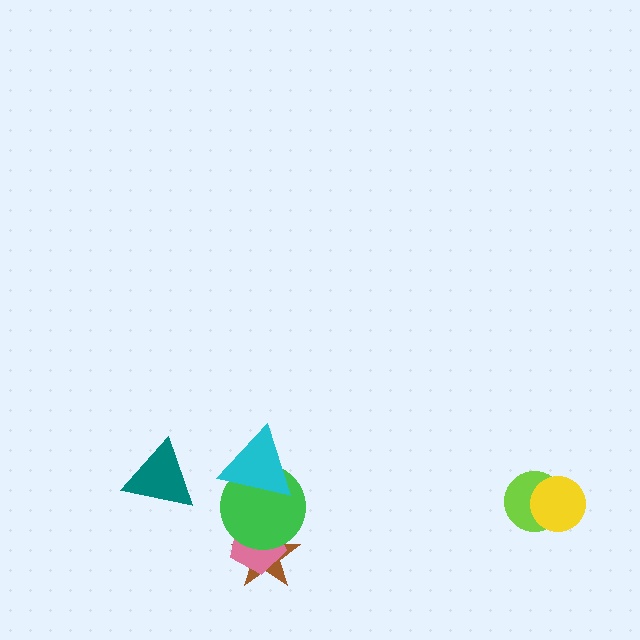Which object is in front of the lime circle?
The yellow circle is in front of the lime circle.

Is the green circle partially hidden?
Yes, it is partially covered by another shape.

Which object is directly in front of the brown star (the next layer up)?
The pink pentagon is directly in front of the brown star.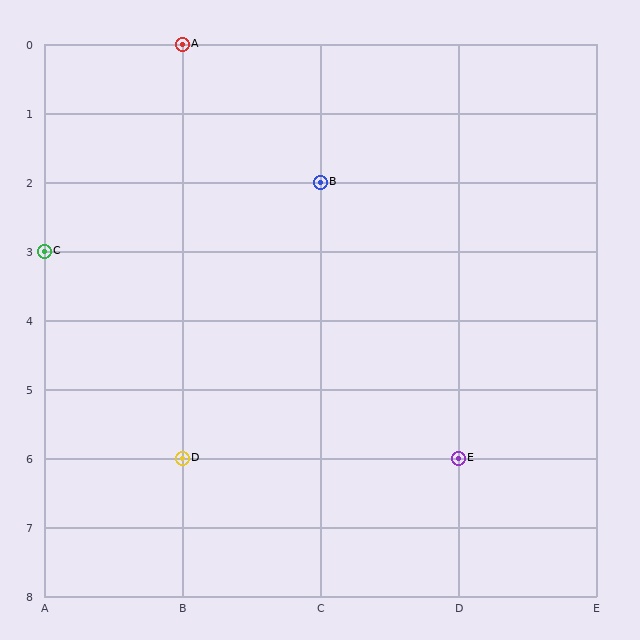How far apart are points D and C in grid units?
Points D and C are 1 column and 3 rows apart (about 3.2 grid units diagonally).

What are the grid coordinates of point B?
Point B is at grid coordinates (C, 2).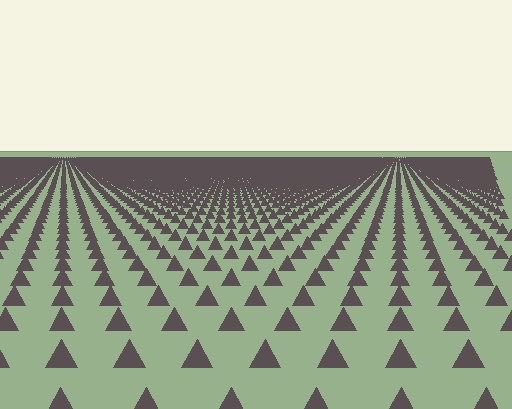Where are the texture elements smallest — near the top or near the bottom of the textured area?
Near the top.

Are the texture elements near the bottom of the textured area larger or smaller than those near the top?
Larger. Near the bottom, elements are closer to the viewer and appear at a bigger on-screen size.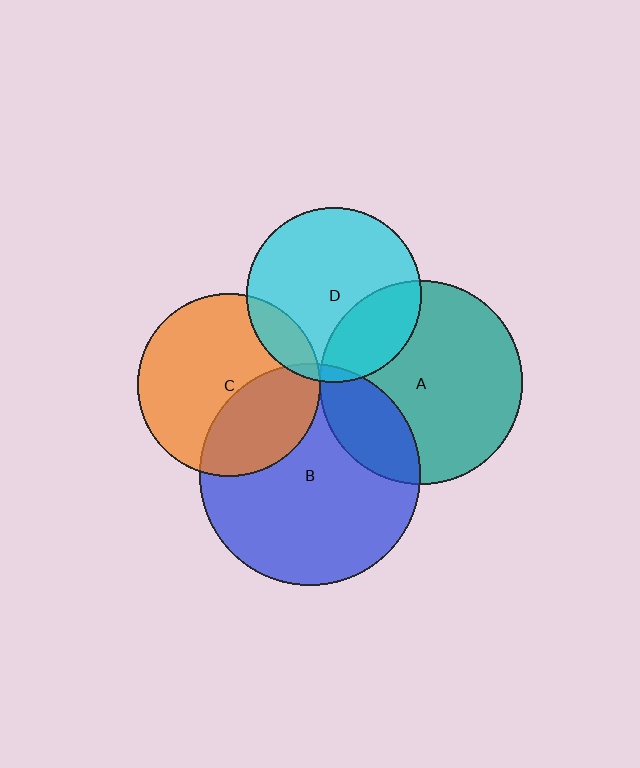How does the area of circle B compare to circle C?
Approximately 1.5 times.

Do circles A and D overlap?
Yes.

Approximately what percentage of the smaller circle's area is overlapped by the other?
Approximately 25%.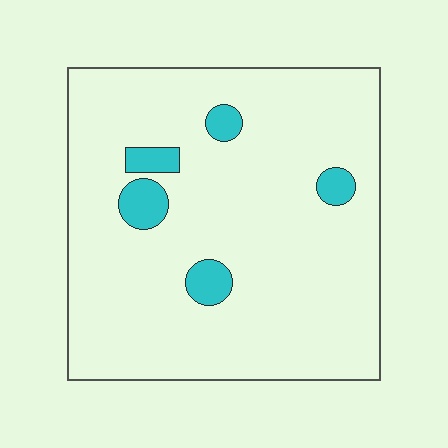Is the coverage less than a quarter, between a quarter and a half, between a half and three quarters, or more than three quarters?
Less than a quarter.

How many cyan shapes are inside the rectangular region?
5.